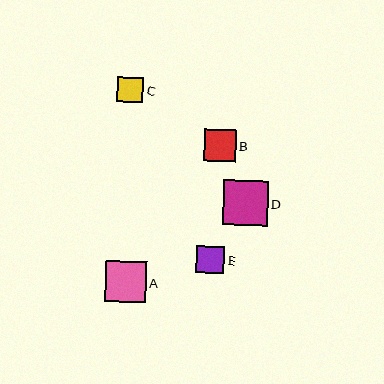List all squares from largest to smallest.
From largest to smallest: D, A, B, E, C.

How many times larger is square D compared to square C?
Square D is approximately 1.8 times the size of square C.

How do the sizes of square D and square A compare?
Square D and square A are approximately the same size.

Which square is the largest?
Square D is the largest with a size of approximately 45 pixels.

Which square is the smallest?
Square C is the smallest with a size of approximately 26 pixels.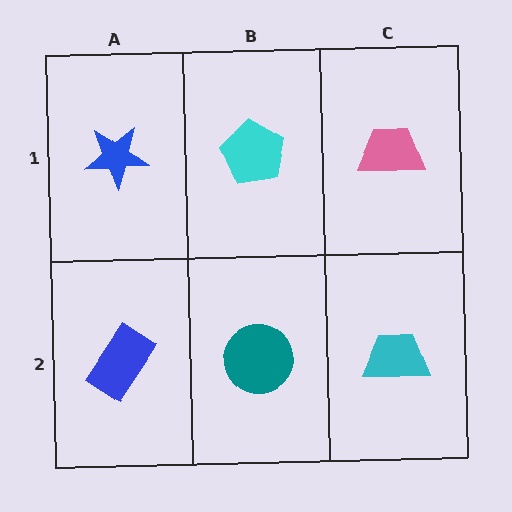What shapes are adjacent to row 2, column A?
A blue star (row 1, column A), a teal circle (row 2, column B).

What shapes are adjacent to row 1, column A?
A blue rectangle (row 2, column A), a cyan pentagon (row 1, column B).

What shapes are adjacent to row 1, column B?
A teal circle (row 2, column B), a blue star (row 1, column A), a pink trapezoid (row 1, column C).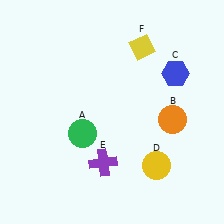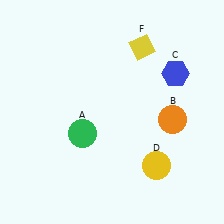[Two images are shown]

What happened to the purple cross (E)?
The purple cross (E) was removed in Image 2. It was in the bottom-left area of Image 1.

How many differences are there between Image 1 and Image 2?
There is 1 difference between the two images.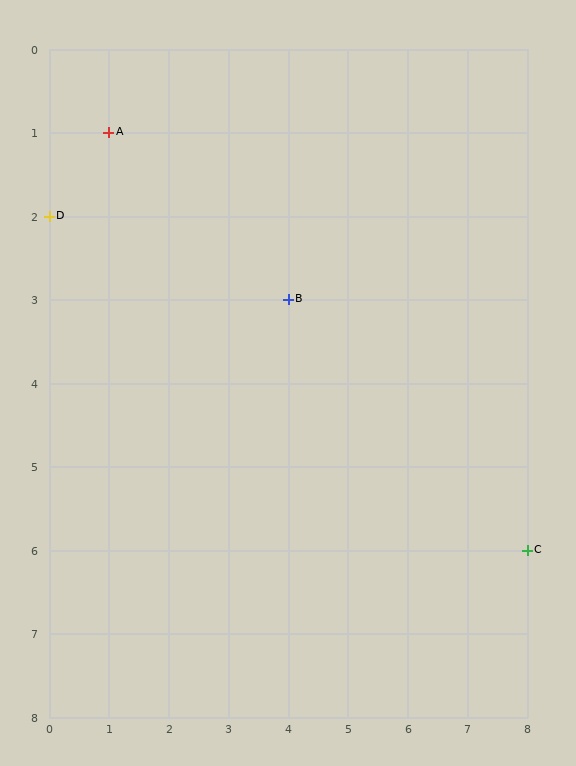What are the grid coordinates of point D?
Point D is at grid coordinates (0, 2).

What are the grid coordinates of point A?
Point A is at grid coordinates (1, 1).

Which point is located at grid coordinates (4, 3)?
Point B is at (4, 3).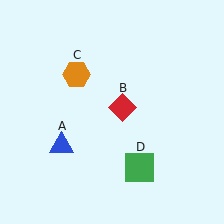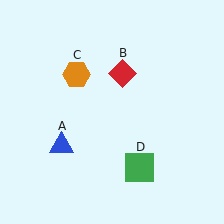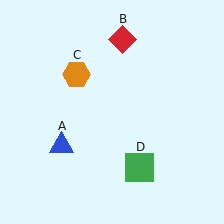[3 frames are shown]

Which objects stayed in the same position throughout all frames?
Blue triangle (object A) and orange hexagon (object C) and green square (object D) remained stationary.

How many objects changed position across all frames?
1 object changed position: red diamond (object B).